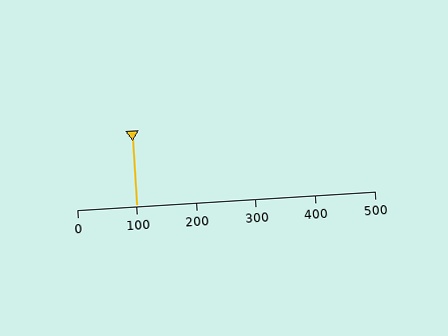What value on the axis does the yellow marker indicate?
The marker indicates approximately 100.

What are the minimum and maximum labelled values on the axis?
The axis runs from 0 to 500.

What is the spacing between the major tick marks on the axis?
The major ticks are spaced 100 apart.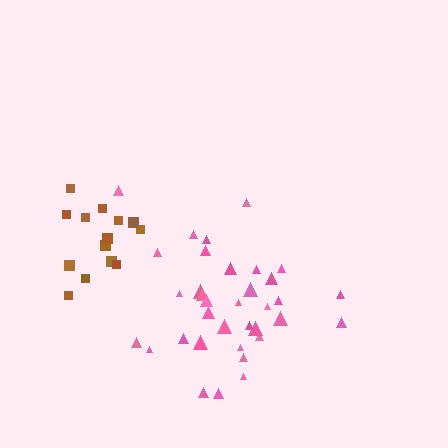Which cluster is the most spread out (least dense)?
Pink.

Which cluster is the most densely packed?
Brown.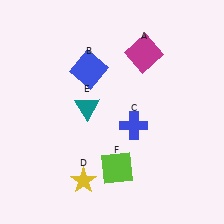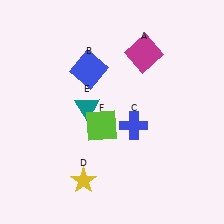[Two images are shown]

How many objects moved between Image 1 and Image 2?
1 object moved between the two images.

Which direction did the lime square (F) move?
The lime square (F) moved up.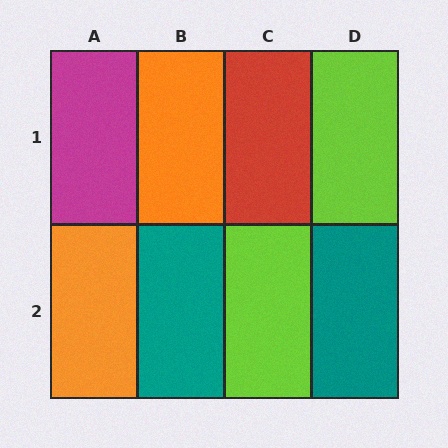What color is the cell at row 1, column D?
Lime.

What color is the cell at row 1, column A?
Magenta.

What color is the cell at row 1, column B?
Orange.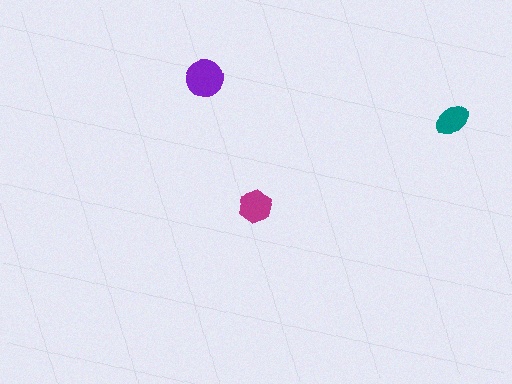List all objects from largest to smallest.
The purple circle, the magenta hexagon, the teal ellipse.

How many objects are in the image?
There are 3 objects in the image.